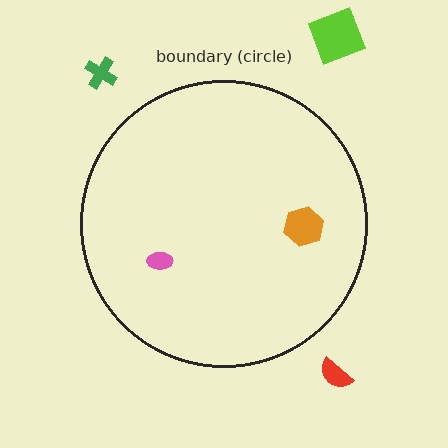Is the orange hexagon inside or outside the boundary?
Inside.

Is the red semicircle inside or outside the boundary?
Outside.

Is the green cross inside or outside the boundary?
Outside.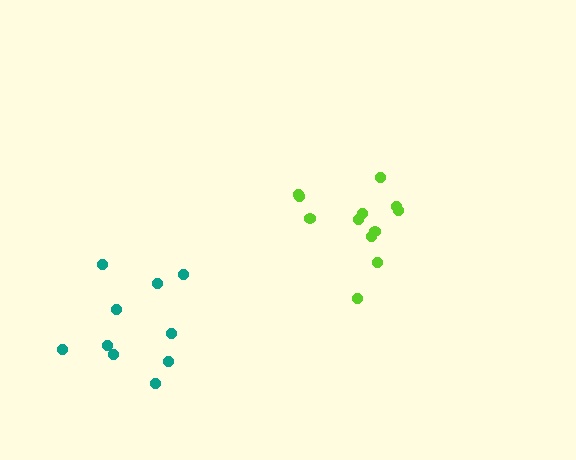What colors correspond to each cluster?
The clusters are colored: lime, teal.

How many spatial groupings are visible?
There are 2 spatial groupings.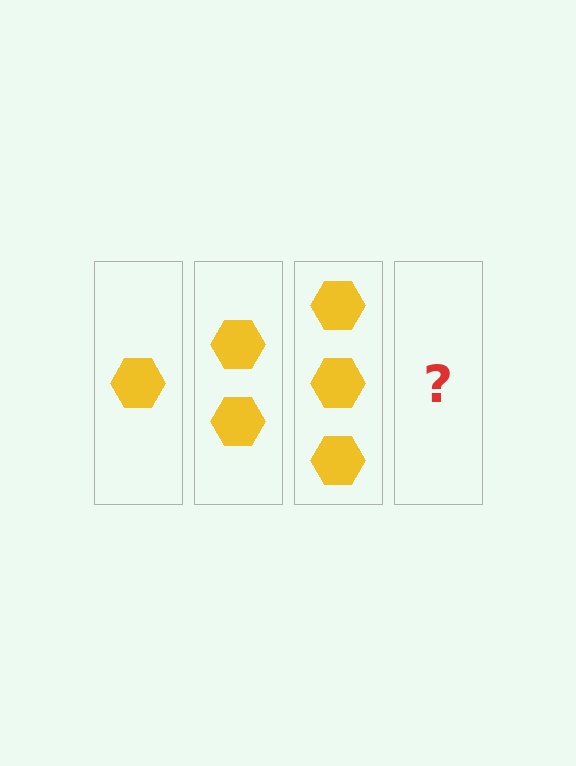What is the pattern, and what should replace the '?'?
The pattern is that each step adds one more hexagon. The '?' should be 4 hexagons.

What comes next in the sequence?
The next element should be 4 hexagons.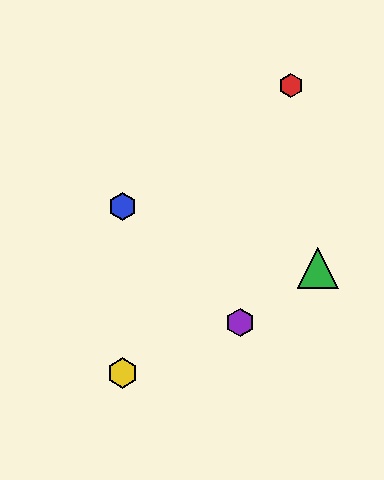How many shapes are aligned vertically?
2 shapes (the blue hexagon, the yellow hexagon) are aligned vertically.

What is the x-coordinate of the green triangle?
The green triangle is at x≈318.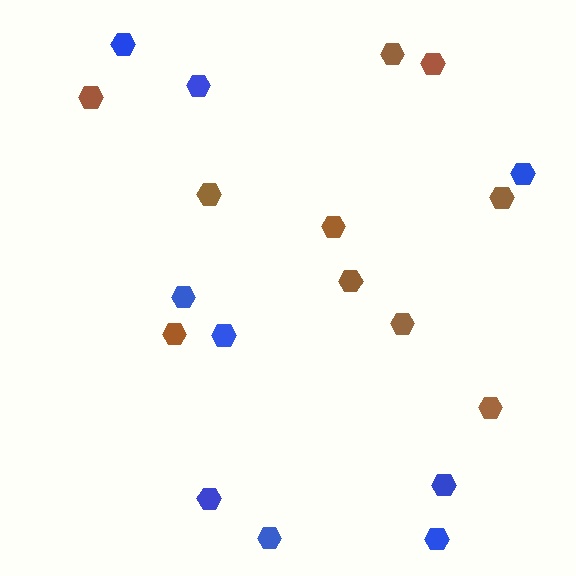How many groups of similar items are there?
There are 2 groups: one group of blue hexagons (9) and one group of brown hexagons (10).